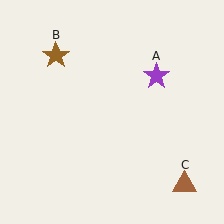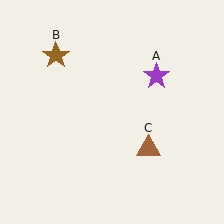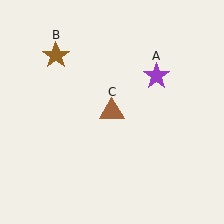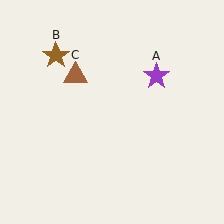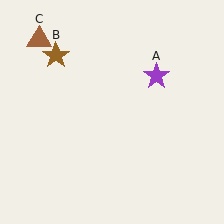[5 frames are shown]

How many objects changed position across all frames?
1 object changed position: brown triangle (object C).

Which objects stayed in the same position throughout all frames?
Purple star (object A) and brown star (object B) remained stationary.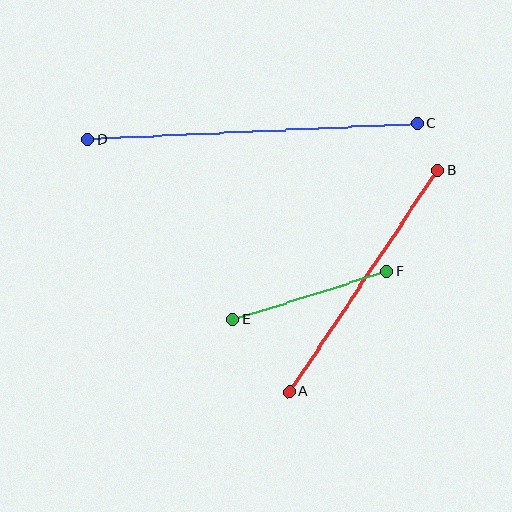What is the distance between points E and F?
The distance is approximately 162 pixels.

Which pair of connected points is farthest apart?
Points C and D are farthest apart.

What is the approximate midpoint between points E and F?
The midpoint is at approximately (310, 295) pixels.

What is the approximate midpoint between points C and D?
The midpoint is at approximately (252, 132) pixels.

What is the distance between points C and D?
The distance is approximately 330 pixels.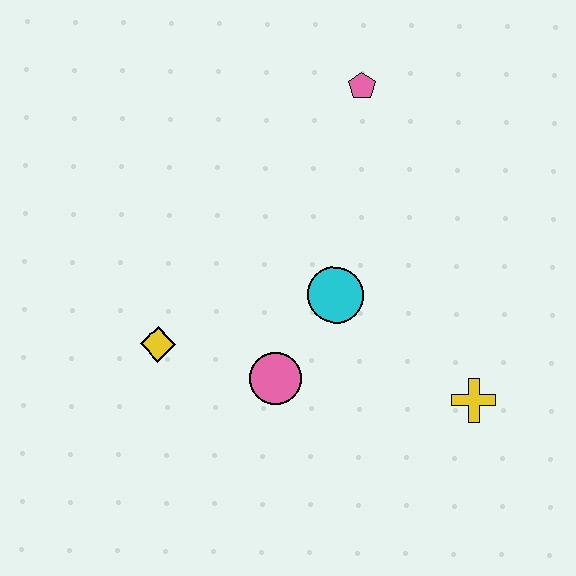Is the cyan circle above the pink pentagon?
No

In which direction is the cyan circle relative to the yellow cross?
The cyan circle is to the left of the yellow cross.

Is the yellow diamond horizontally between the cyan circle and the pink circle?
No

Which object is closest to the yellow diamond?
The pink circle is closest to the yellow diamond.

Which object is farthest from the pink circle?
The pink pentagon is farthest from the pink circle.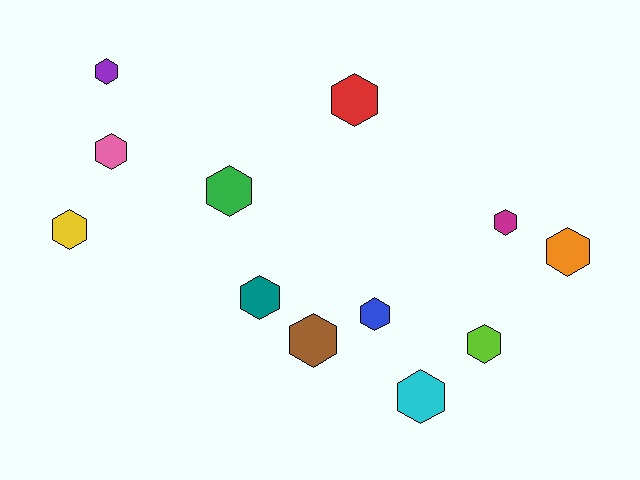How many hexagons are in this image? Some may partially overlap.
There are 12 hexagons.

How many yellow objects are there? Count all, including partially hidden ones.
There is 1 yellow object.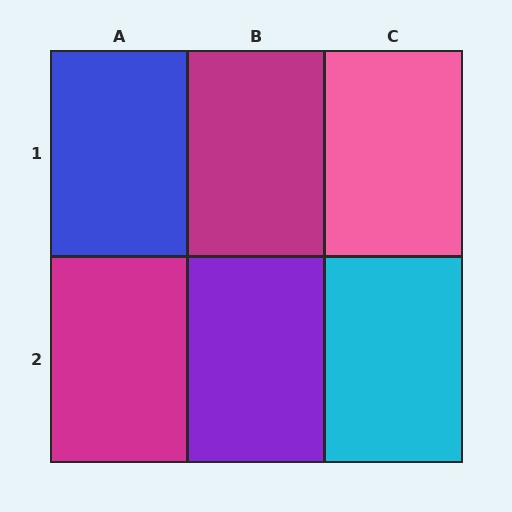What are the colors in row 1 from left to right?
Blue, magenta, pink.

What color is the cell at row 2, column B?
Purple.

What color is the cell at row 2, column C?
Cyan.